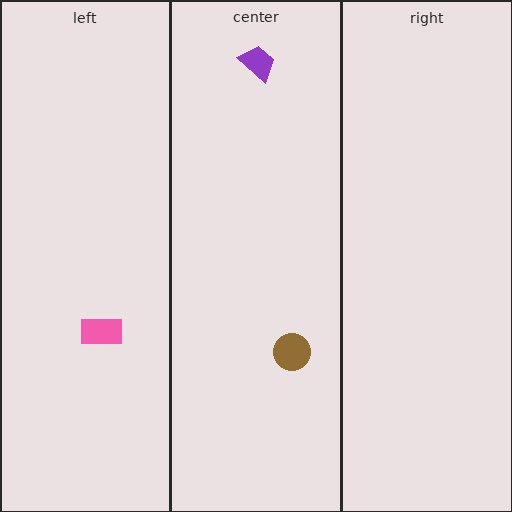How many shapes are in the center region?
2.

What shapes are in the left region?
The pink rectangle.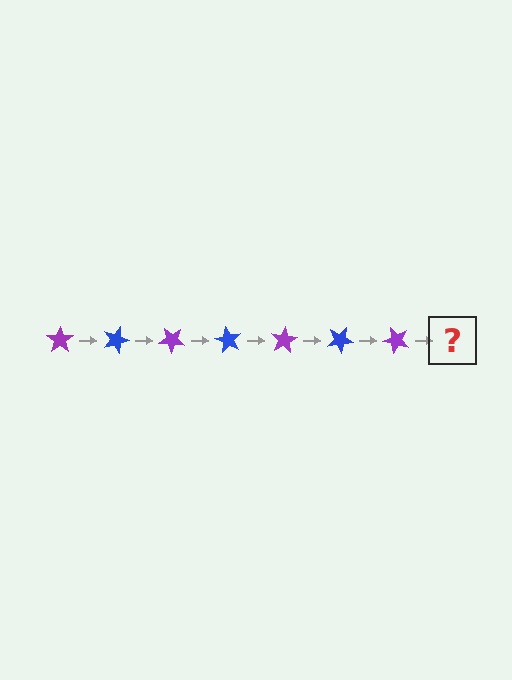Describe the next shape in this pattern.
It should be a blue star, rotated 140 degrees from the start.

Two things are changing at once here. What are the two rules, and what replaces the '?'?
The two rules are that it rotates 20 degrees each step and the color cycles through purple and blue. The '?' should be a blue star, rotated 140 degrees from the start.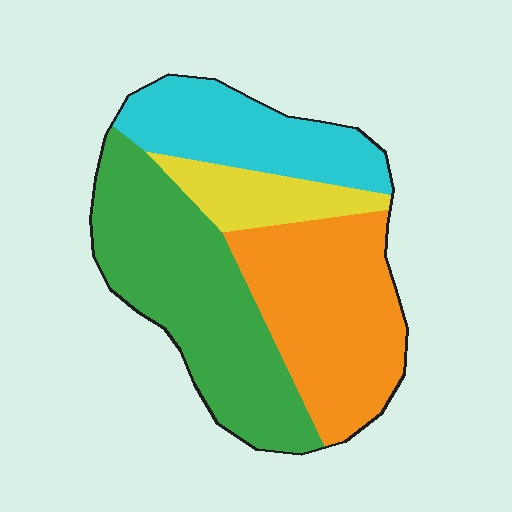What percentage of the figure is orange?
Orange takes up between a sixth and a third of the figure.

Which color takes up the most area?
Green, at roughly 35%.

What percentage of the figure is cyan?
Cyan covers 21% of the figure.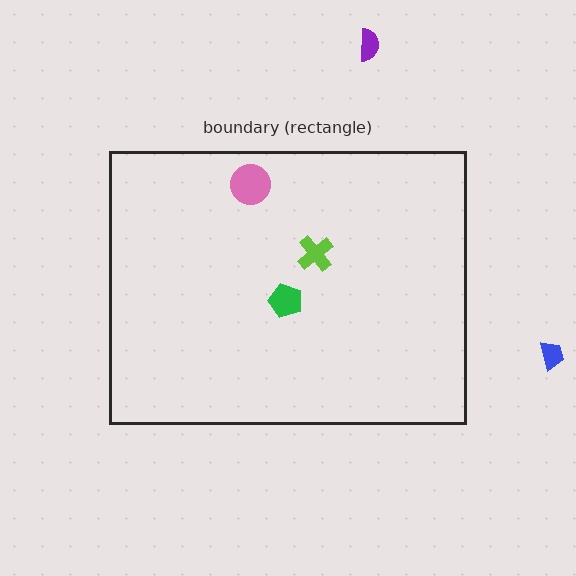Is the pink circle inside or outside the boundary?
Inside.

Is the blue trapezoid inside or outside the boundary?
Outside.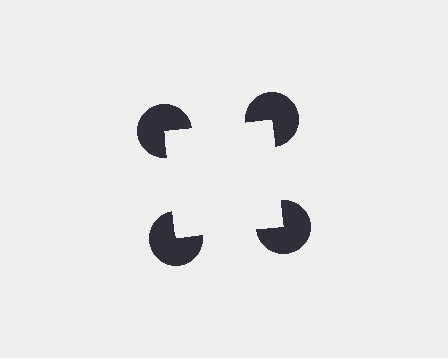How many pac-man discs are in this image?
There are 4 — one at each vertex of the illusory square.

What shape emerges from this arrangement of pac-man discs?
An illusory square — its edges are inferred from the aligned wedge cuts in the pac-man discs, not physically drawn.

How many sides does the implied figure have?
4 sides.